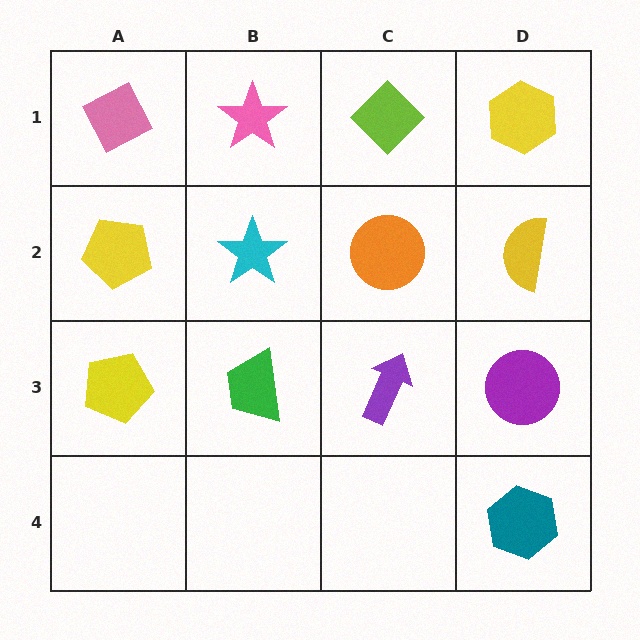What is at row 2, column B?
A cyan star.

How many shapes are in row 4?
1 shape.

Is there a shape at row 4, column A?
No, that cell is empty.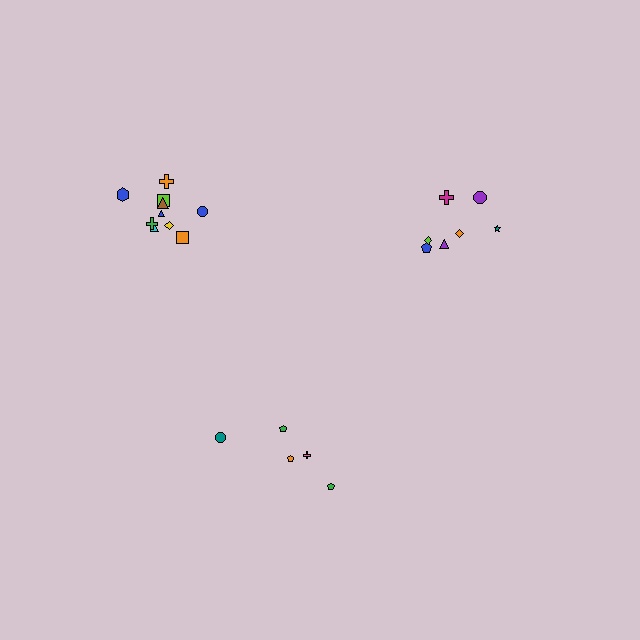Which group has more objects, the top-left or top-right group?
The top-left group.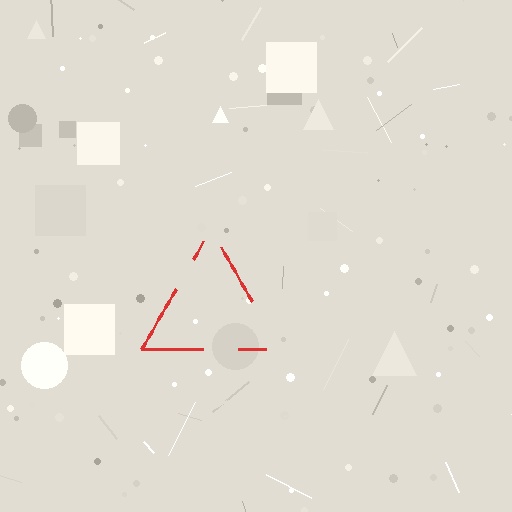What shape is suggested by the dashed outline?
The dashed outline suggests a triangle.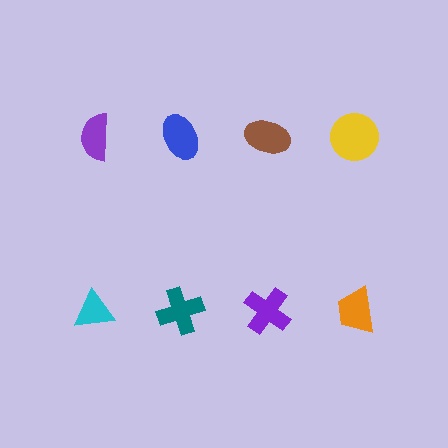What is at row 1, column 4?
A yellow circle.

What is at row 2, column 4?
An orange trapezoid.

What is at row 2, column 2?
A teal cross.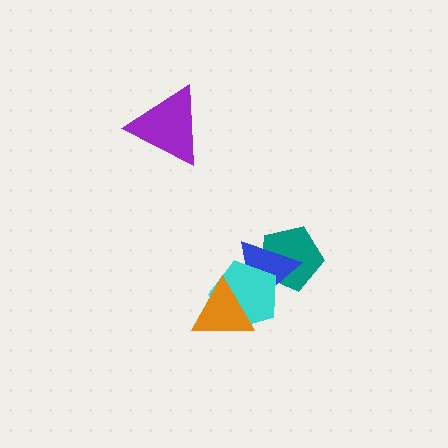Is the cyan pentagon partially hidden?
Yes, it is partially covered by another shape.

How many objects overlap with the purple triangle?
0 objects overlap with the purple triangle.